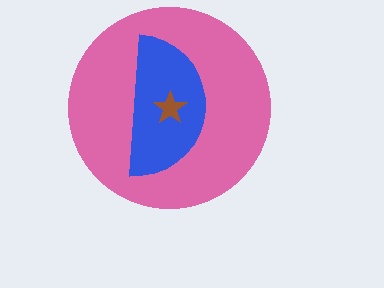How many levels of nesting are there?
3.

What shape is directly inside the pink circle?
The blue semicircle.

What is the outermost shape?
The pink circle.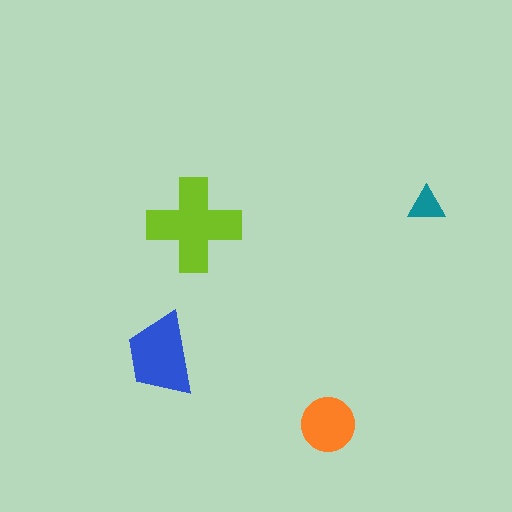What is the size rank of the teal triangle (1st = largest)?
4th.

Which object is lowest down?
The orange circle is bottommost.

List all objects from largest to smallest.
The lime cross, the blue trapezoid, the orange circle, the teal triangle.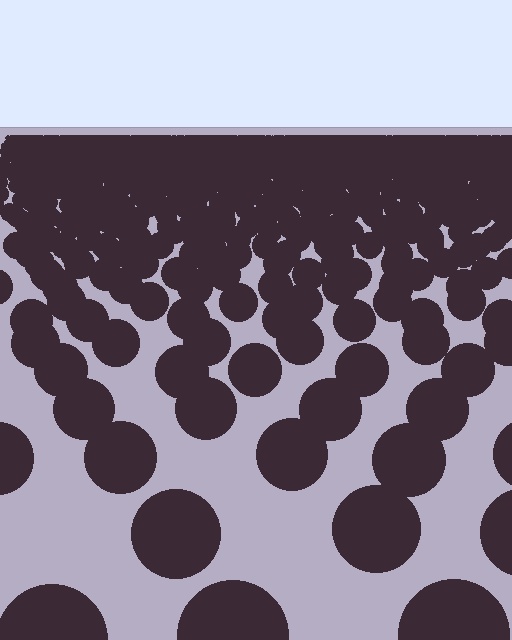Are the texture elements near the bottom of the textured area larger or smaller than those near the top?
Larger. Near the bottom, elements are closer to the viewer and appear at a bigger on-screen size.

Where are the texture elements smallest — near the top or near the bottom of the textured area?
Near the top.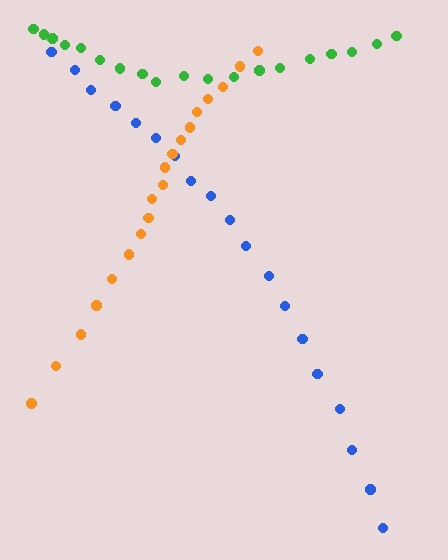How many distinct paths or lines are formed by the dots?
There are 3 distinct paths.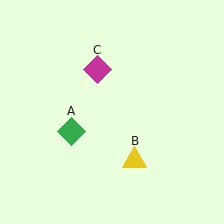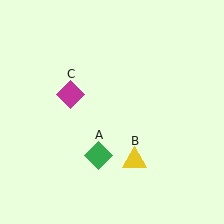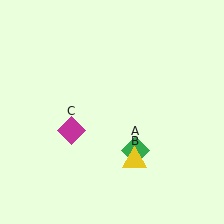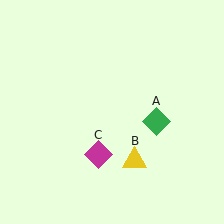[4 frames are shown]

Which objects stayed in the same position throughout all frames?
Yellow triangle (object B) remained stationary.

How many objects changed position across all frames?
2 objects changed position: green diamond (object A), magenta diamond (object C).